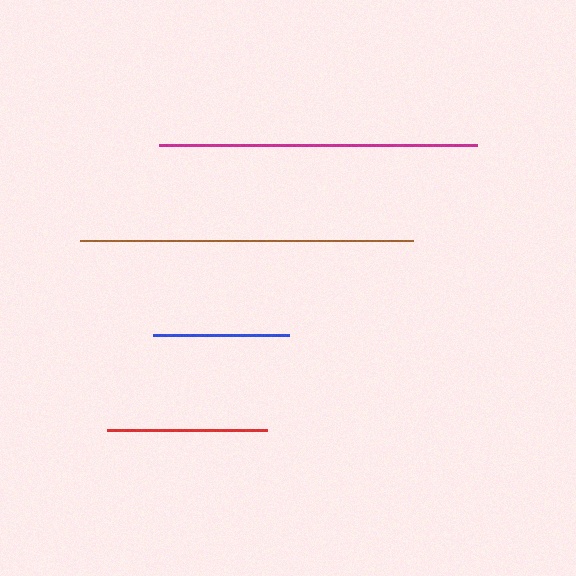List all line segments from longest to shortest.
From longest to shortest: brown, magenta, red, blue.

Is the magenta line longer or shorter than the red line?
The magenta line is longer than the red line.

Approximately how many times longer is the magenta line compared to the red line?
The magenta line is approximately 2.0 times the length of the red line.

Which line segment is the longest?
The brown line is the longest at approximately 332 pixels.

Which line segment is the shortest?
The blue line is the shortest at approximately 136 pixels.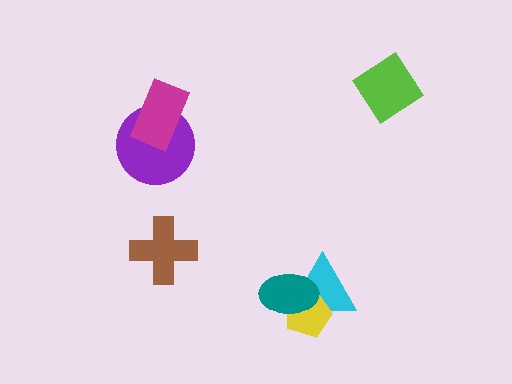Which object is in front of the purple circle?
The magenta rectangle is in front of the purple circle.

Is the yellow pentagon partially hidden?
Yes, it is partially covered by another shape.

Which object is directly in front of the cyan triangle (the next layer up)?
The yellow pentagon is directly in front of the cyan triangle.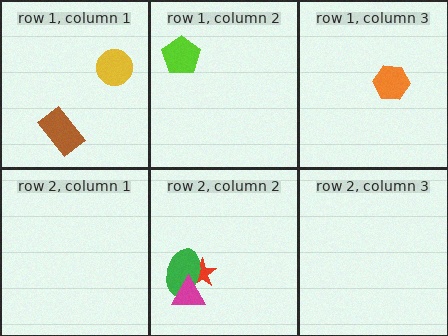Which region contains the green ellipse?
The row 2, column 2 region.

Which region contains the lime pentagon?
The row 1, column 2 region.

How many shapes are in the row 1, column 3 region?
1.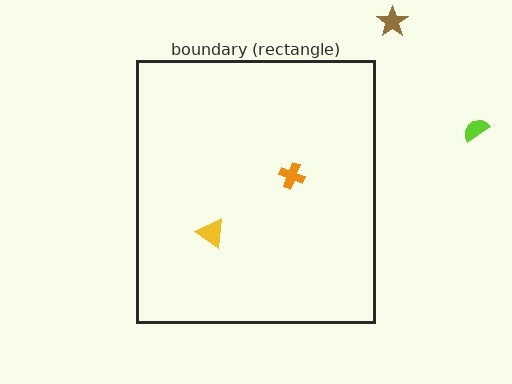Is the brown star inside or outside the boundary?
Outside.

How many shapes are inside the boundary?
2 inside, 2 outside.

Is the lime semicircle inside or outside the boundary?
Outside.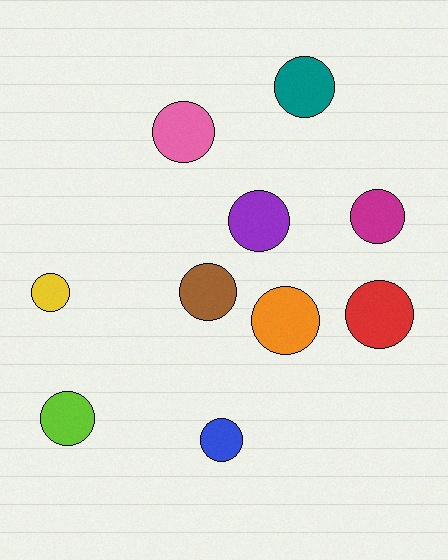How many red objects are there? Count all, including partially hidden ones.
There is 1 red object.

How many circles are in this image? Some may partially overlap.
There are 10 circles.